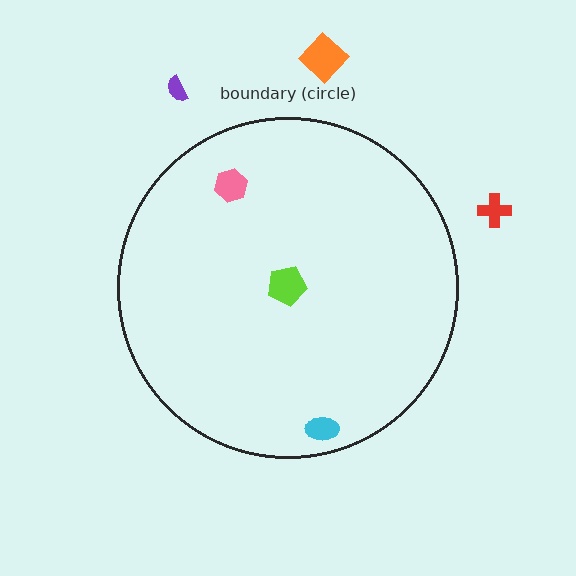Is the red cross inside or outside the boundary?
Outside.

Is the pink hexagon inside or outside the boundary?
Inside.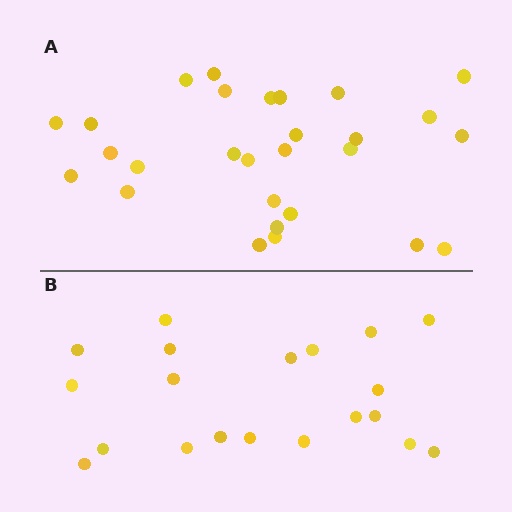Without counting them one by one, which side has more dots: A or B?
Region A (the top region) has more dots.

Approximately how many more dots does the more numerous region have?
Region A has roughly 8 or so more dots than region B.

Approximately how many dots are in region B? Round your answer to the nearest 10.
About 20 dots.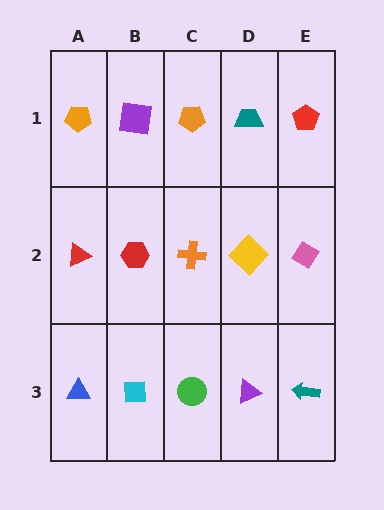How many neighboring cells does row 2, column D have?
4.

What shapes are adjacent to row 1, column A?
A red triangle (row 2, column A), a purple square (row 1, column B).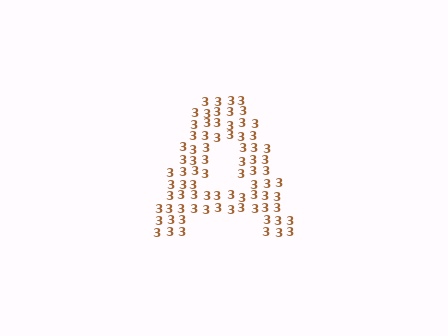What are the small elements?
The small elements are digit 3's.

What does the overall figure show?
The overall figure shows the letter A.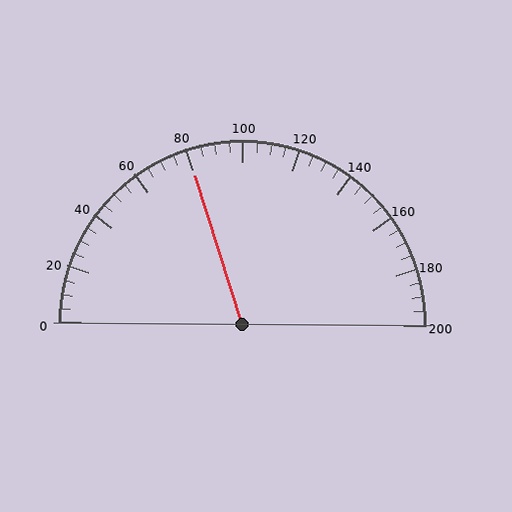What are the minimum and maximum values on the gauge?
The gauge ranges from 0 to 200.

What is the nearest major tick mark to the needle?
The nearest major tick mark is 80.